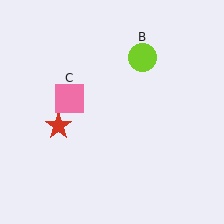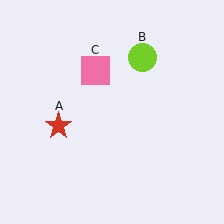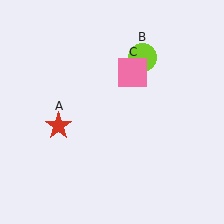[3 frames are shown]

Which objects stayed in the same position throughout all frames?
Red star (object A) and lime circle (object B) remained stationary.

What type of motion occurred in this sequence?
The pink square (object C) rotated clockwise around the center of the scene.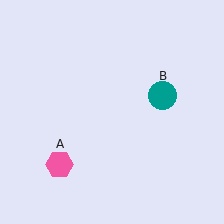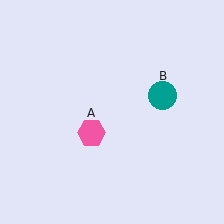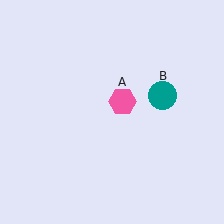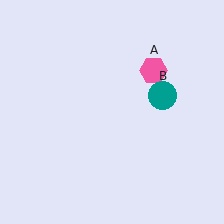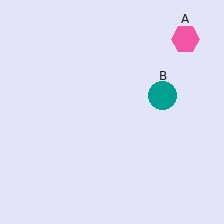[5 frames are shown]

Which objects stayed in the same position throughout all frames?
Teal circle (object B) remained stationary.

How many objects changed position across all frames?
1 object changed position: pink hexagon (object A).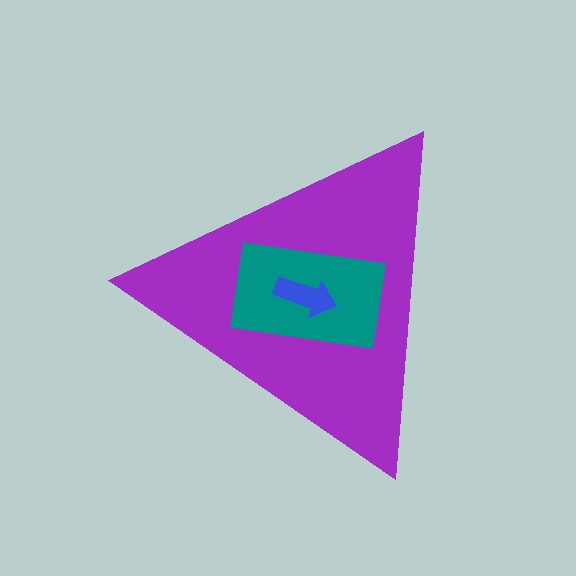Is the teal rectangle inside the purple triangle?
Yes.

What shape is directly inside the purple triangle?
The teal rectangle.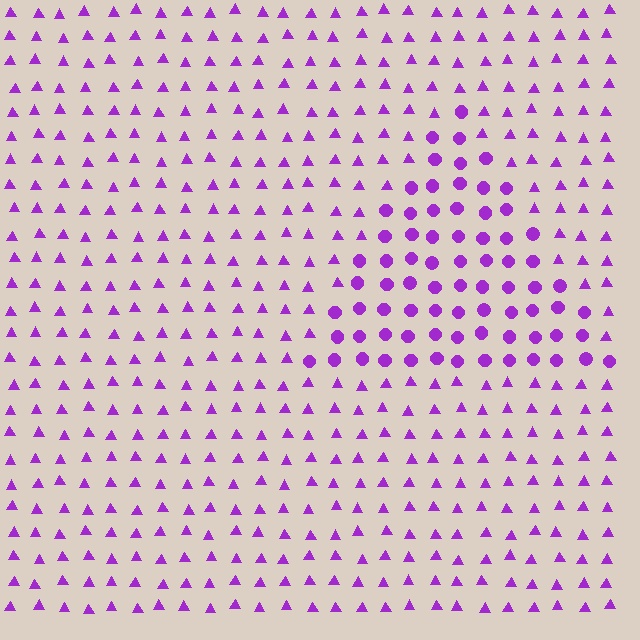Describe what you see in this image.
The image is filled with small purple elements arranged in a uniform grid. A triangle-shaped region contains circles, while the surrounding area contains triangles. The boundary is defined purely by the change in element shape.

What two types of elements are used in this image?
The image uses circles inside the triangle region and triangles outside it.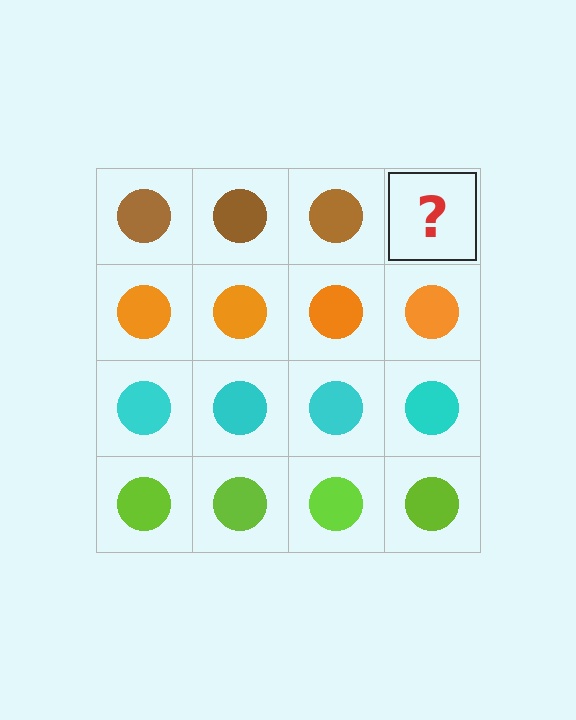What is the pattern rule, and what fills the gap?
The rule is that each row has a consistent color. The gap should be filled with a brown circle.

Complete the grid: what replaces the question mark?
The question mark should be replaced with a brown circle.